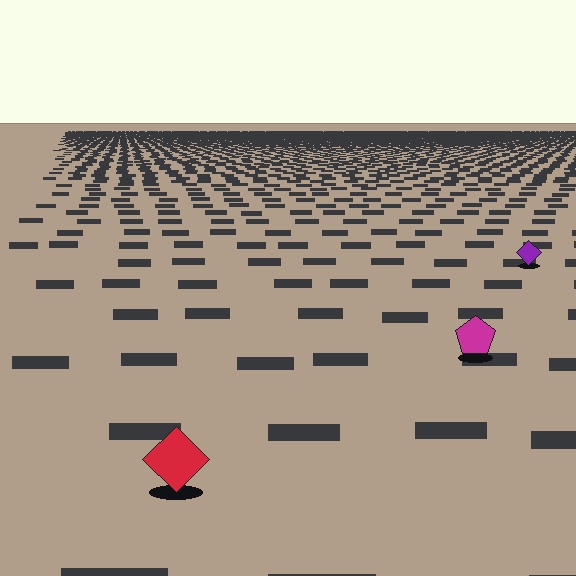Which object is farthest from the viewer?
The purple diamond is farthest from the viewer. It appears smaller and the ground texture around it is denser.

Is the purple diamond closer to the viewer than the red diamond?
No. The red diamond is closer — you can tell from the texture gradient: the ground texture is coarser near it.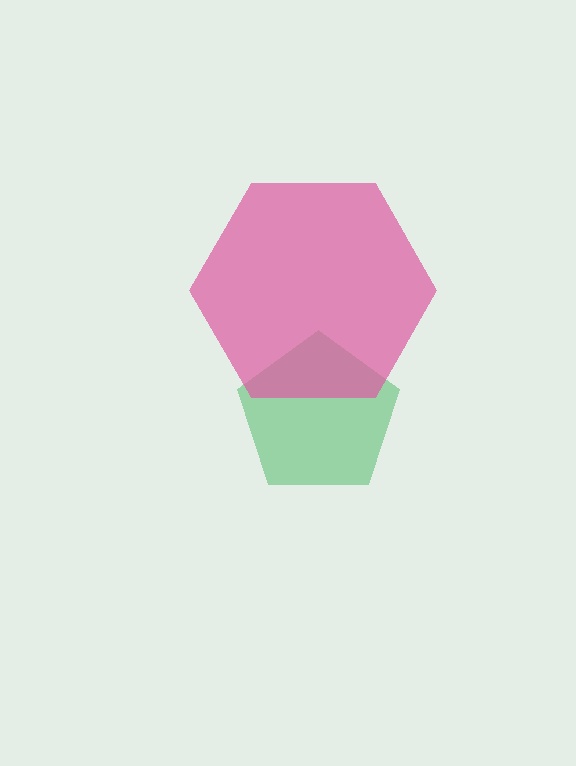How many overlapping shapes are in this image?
There are 2 overlapping shapes in the image.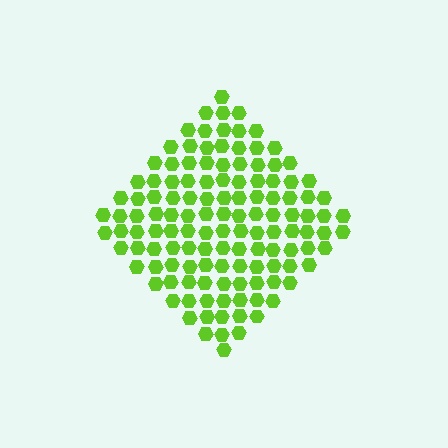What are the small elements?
The small elements are hexagons.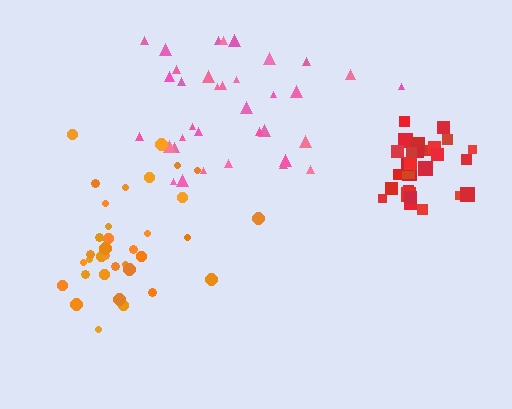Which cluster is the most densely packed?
Red.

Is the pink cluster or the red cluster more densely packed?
Red.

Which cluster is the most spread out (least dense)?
Pink.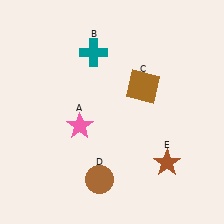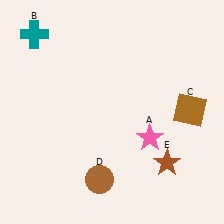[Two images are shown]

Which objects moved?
The objects that moved are: the pink star (A), the teal cross (B), the brown square (C).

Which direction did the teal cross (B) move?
The teal cross (B) moved left.